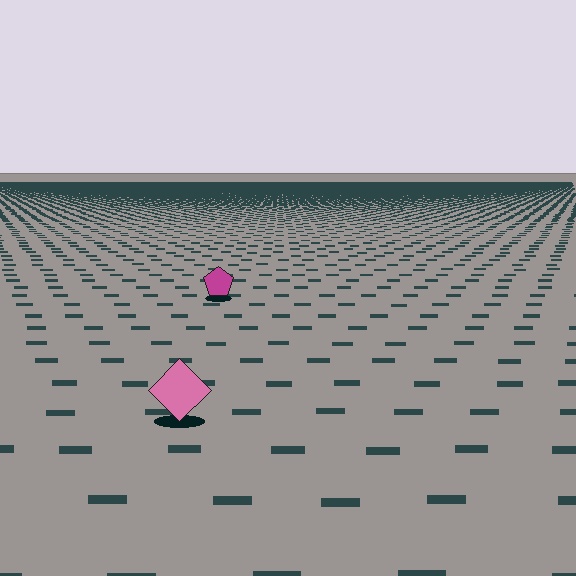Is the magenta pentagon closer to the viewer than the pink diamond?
No. The pink diamond is closer — you can tell from the texture gradient: the ground texture is coarser near it.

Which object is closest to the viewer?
The pink diamond is closest. The texture marks near it are larger and more spread out.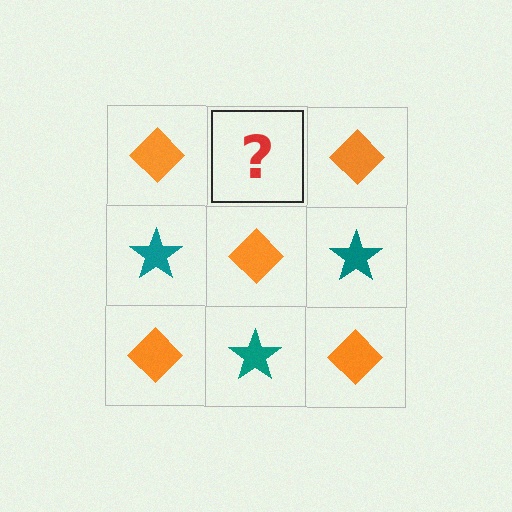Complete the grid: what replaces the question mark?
The question mark should be replaced with a teal star.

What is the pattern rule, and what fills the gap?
The rule is that it alternates orange diamond and teal star in a checkerboard pattern. The gap should be filled with a teal star.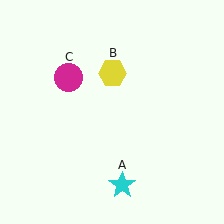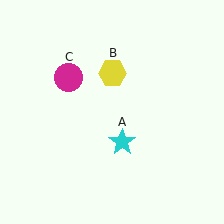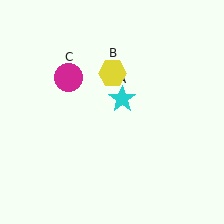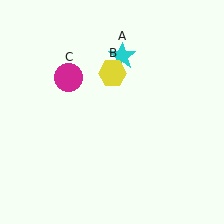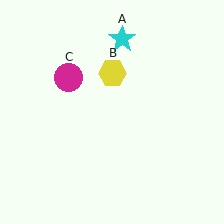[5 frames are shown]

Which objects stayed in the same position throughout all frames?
Yellow hexagon (object B) and magenta circle (object C) remained stationary.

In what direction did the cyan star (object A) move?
The cyan star (object A) moved up.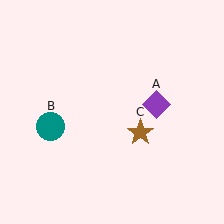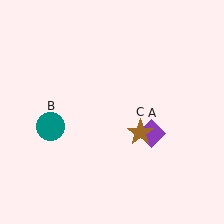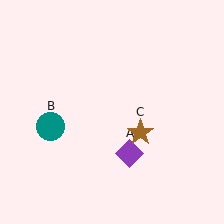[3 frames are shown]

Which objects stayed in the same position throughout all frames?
Teal circle (object B) and brown star (object C) remained stationary.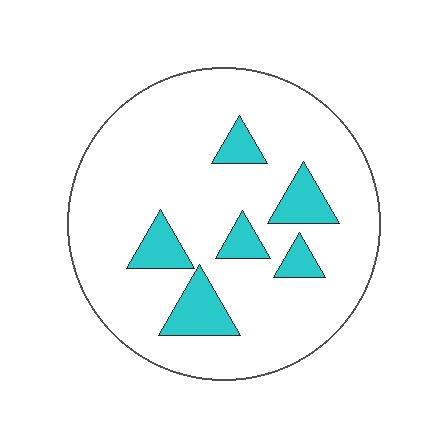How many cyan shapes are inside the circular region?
6.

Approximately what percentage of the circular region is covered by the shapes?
Approximately 15%.